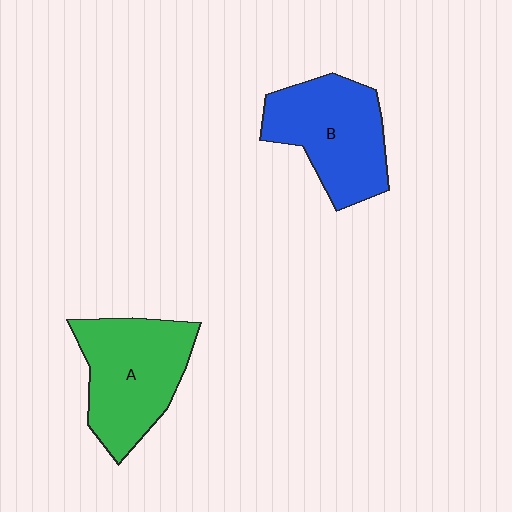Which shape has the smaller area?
Shape B (blue).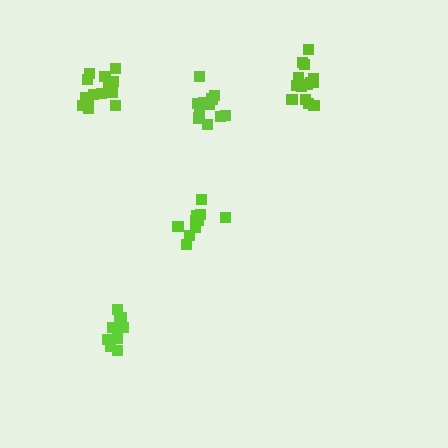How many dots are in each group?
Group 1: 14 dots, Group 2: 14 dots, Group 3: 10 dots, Group 4: 15 dots, Group 5: 9 dots (62 total).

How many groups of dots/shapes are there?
There are 5 groups.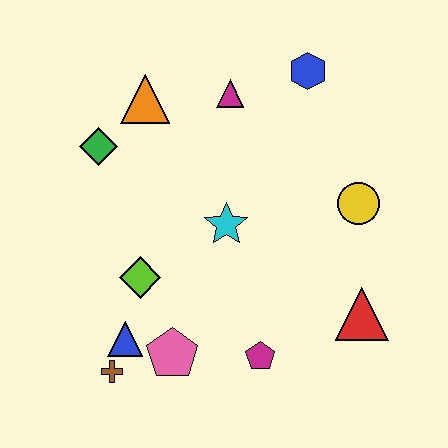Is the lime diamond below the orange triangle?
Yes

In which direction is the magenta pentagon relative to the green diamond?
The magenta pentagon is below the green diamond.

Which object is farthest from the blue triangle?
The blue hexagon is farthest from the blue triangle.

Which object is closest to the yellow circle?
The red triangle is closest to the yellow circle.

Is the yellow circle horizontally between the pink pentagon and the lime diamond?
No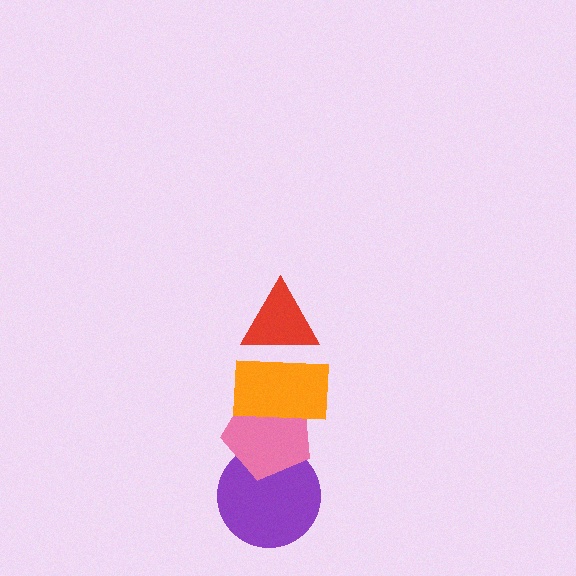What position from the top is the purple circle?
The purple circle is 4th from the top.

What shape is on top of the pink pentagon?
The orange rectangle is on top of the pink pentagon.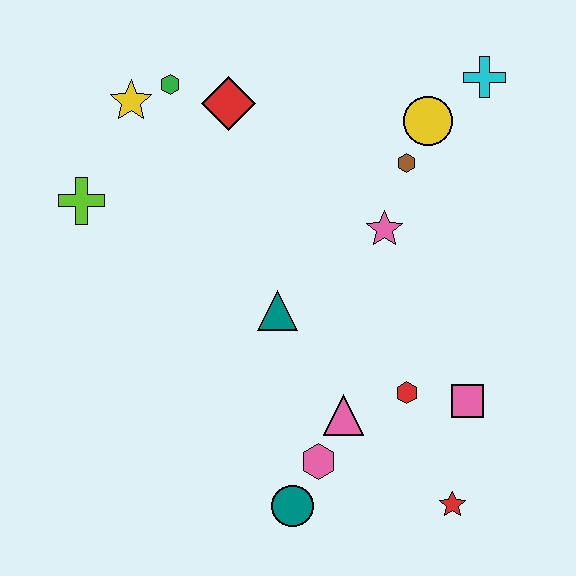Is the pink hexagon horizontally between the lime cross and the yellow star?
No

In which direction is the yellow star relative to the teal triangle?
The yellow star is above the teal triangle.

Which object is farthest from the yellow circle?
The teal circle is farthest from the yellow circle.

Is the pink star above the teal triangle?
Yes